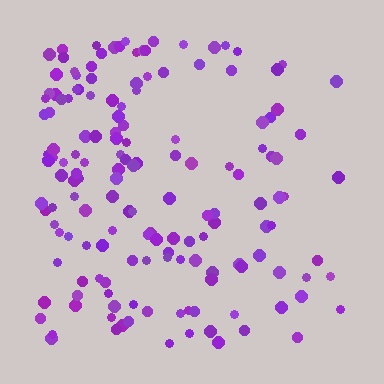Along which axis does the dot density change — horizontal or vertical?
Horizontal.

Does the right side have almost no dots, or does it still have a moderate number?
Still a moderate number, just noticeably fewer than the left.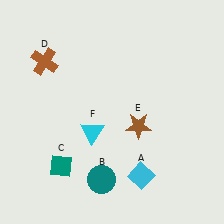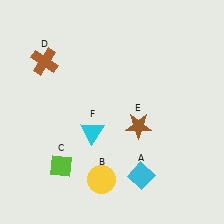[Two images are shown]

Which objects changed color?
B changed from teal to yellow. C changed from teal to lime.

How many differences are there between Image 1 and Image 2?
There are 2 differences between the two images.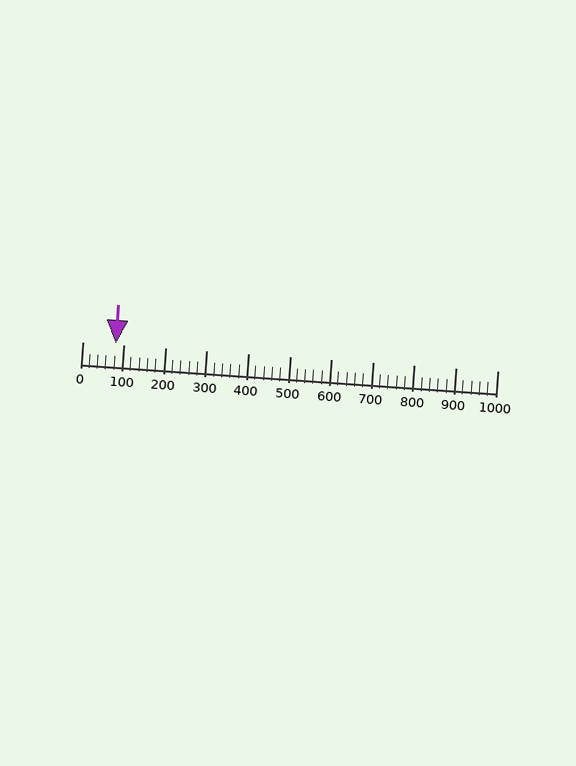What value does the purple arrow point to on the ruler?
The purple arrow points to approximately 80.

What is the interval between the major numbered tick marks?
The major tick marks are spaced 100 units apart.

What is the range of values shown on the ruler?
The ruler shows values from 0 to 1000.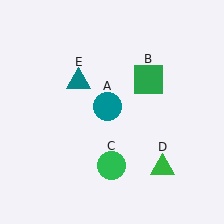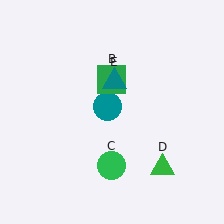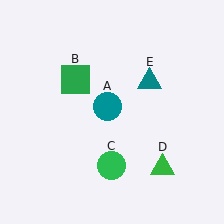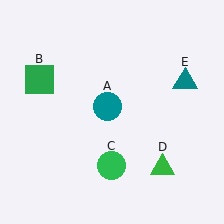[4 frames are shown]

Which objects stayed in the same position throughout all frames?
Teal circle (object A) and green circle (object C) and green triangle (object D) remained stationary.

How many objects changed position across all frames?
2 objects changed position: green square (object B), teal triangle (object E).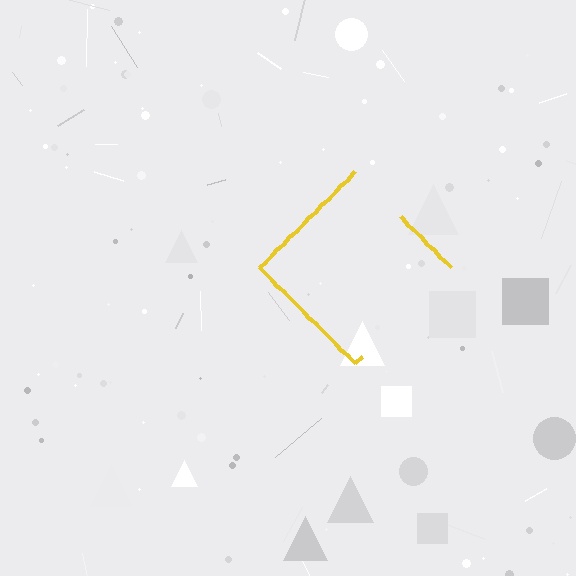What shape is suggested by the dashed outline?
The dashed outline suggests a diamond.